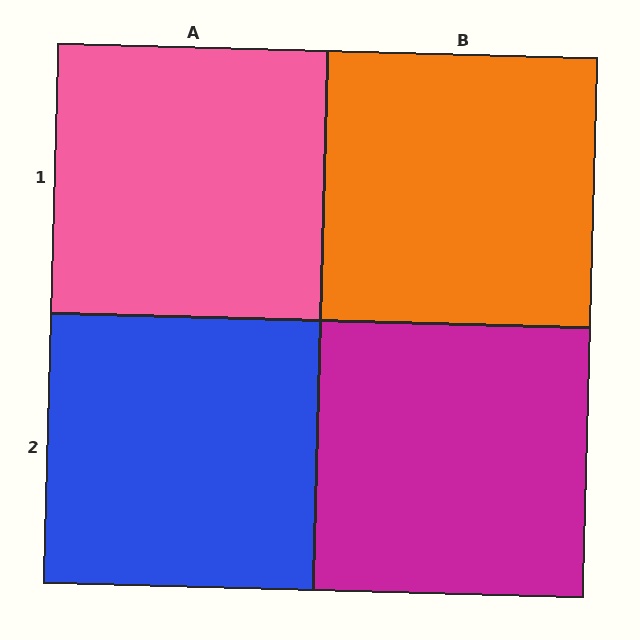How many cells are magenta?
1 cell is magenta.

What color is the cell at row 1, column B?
Orange.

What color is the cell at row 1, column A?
Pink.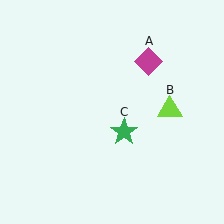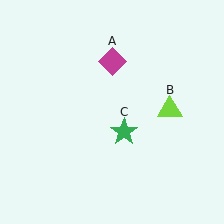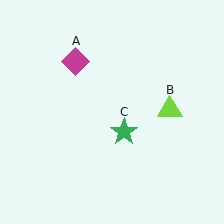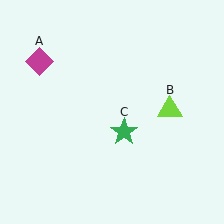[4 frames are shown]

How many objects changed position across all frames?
1 object changed position: magenta diamond (object A).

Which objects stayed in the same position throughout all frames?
Lime triangle (object B) and green star (object C) remained stationary.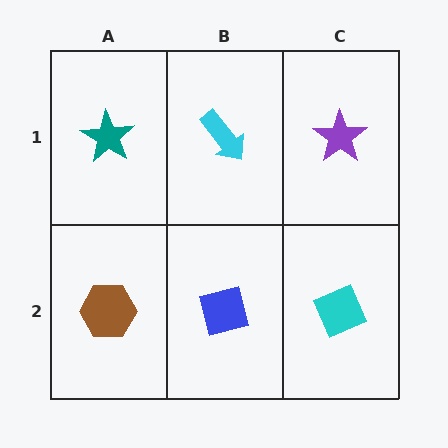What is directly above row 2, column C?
A purple star.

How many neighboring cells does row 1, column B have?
3.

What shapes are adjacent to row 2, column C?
A purple star (row 1, column C), a blue square (row 2, column B).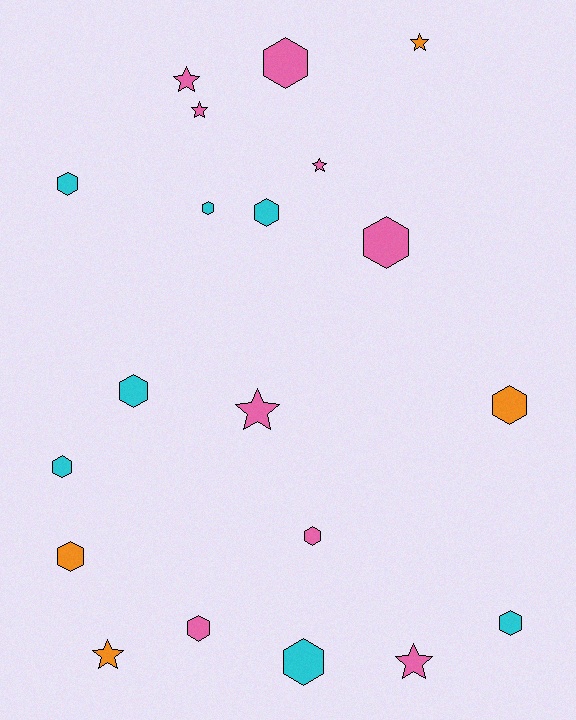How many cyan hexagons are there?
There are 7 cyan hexagons.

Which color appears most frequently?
Pink, with 9 objects.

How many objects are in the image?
There are 20 objects.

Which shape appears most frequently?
Hexagon, with 13 objects.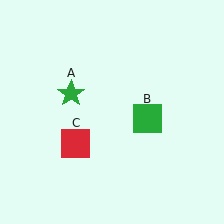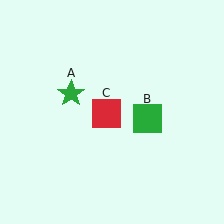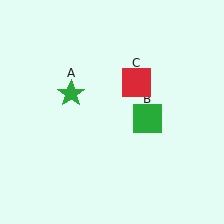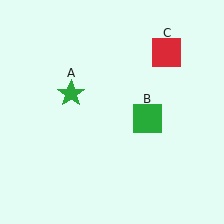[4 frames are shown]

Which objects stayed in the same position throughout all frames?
Green star (object A) and green square (object B) remained stationary.